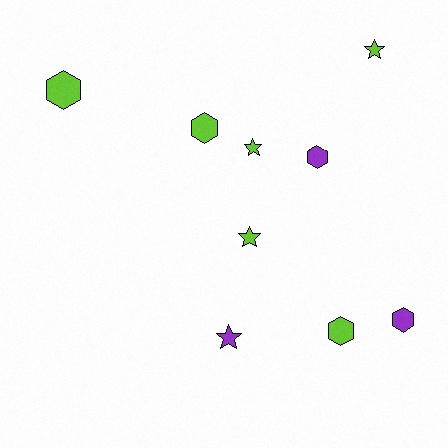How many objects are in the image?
There are 9 objects.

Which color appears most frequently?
Lime, with 6 objects.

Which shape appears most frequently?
Hexagon, with 5 objects.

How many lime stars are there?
There are 3 lime stars.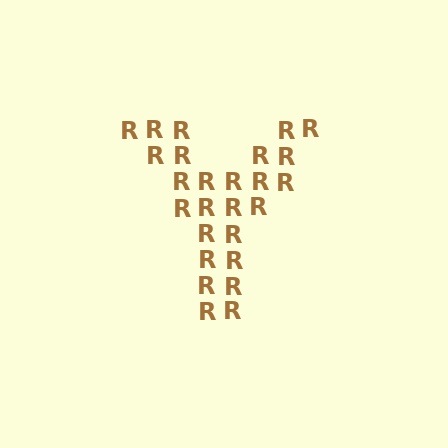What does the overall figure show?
The overall figure shows the letter Y.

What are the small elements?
The small elements are letter R's.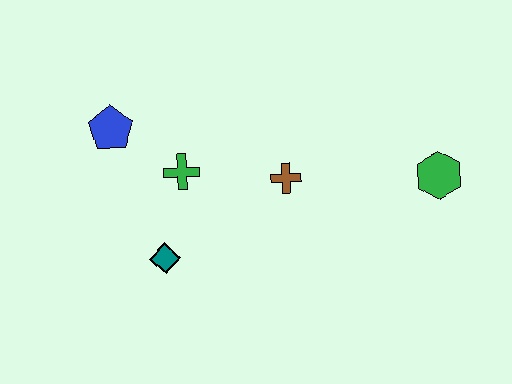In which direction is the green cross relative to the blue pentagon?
The green cross is to the right of the blue pentagon.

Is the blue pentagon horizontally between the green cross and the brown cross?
No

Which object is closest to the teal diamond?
The green cross is closest to the teal diamond.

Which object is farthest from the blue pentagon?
The green hexagon is farthest from the blue pentagon.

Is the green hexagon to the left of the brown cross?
No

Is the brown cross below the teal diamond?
No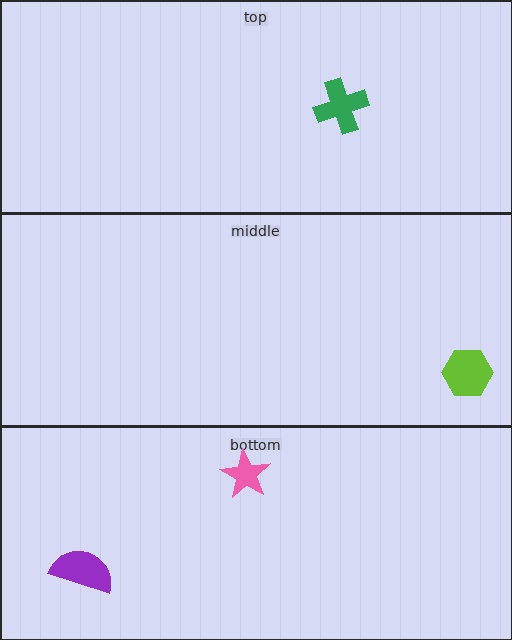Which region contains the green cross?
The top region.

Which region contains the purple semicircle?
The bottom region.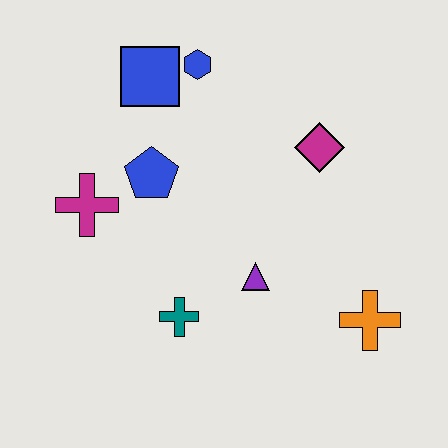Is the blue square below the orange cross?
No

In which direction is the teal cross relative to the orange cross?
The teal cross is to the left of the orange cross.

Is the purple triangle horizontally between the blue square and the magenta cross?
No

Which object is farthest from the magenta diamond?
The magenta cross is farthest from the magenta diamond.